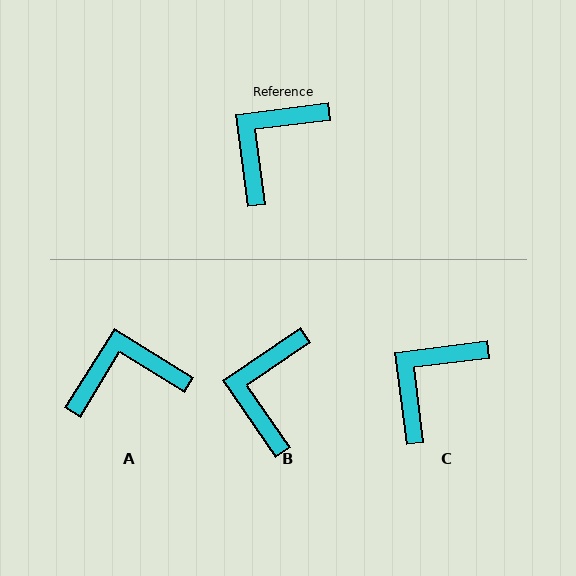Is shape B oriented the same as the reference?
No, it is off by about 27 degrees.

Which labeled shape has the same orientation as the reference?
C.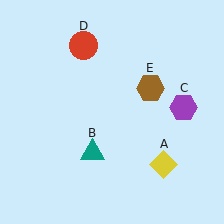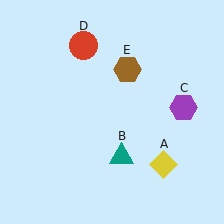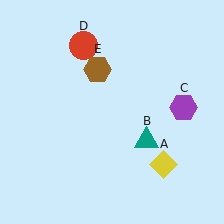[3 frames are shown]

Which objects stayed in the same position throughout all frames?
Yellow diamond (object A) and purple hexagon (object C) and red circle (object D) remained stationary.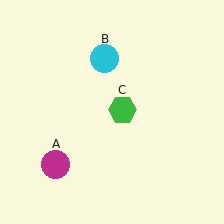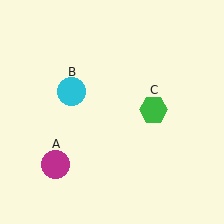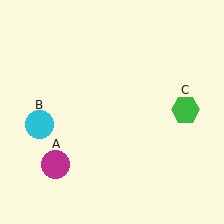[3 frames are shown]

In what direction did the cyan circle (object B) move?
The cyan circle (object B) moved down and to the left.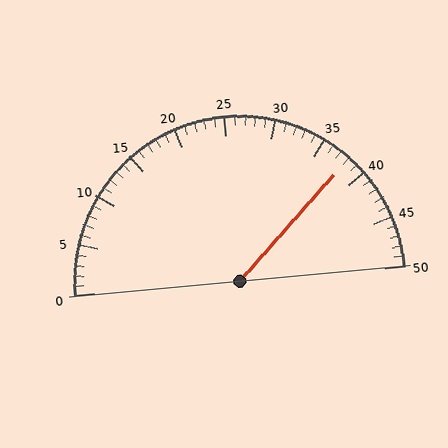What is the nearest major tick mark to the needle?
The nearest major tick mark is 40.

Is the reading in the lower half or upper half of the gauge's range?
The reading is in the upper half of the range (0 to 50).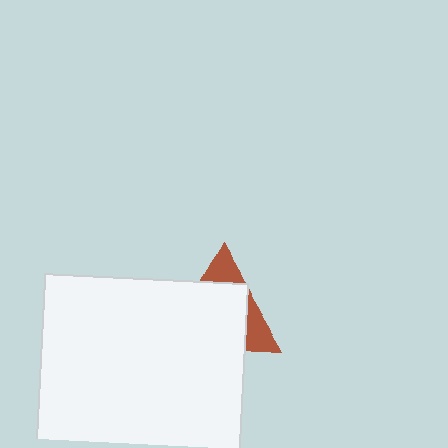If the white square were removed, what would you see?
You would see the complete brown triangle.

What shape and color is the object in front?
The object in front is a white square.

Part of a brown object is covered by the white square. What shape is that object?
It is a triangle.